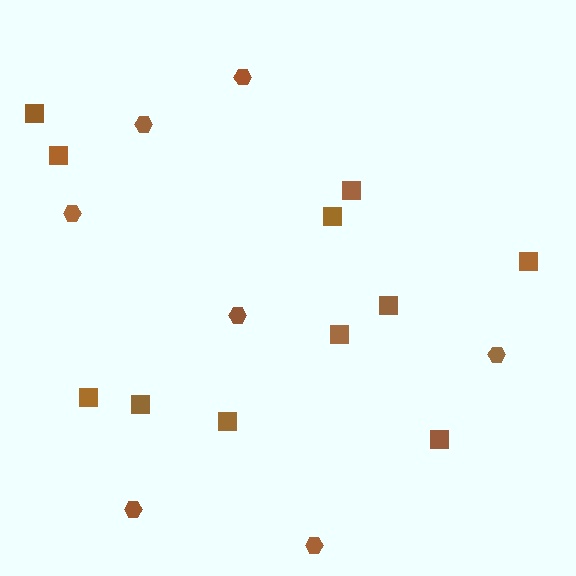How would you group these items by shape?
There are 2 groups: one group of hexagons (7) and one group of squares (11).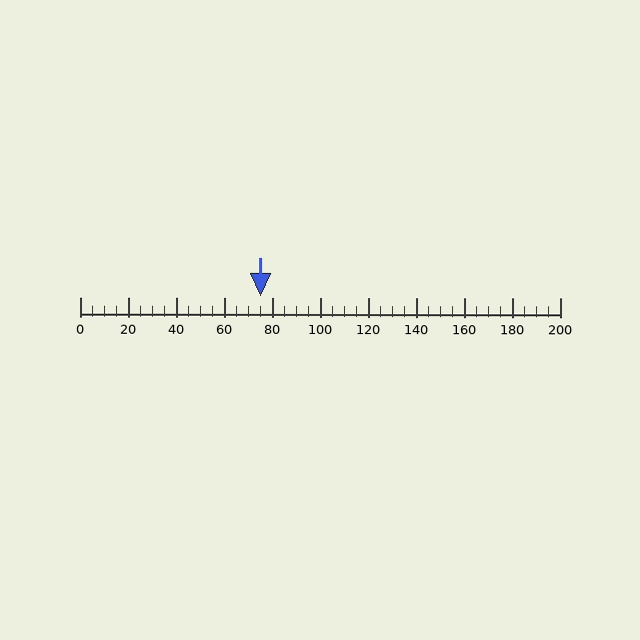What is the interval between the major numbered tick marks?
The major tick marks are spaced 20 units apart.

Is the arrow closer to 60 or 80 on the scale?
The arrow is closer to 80.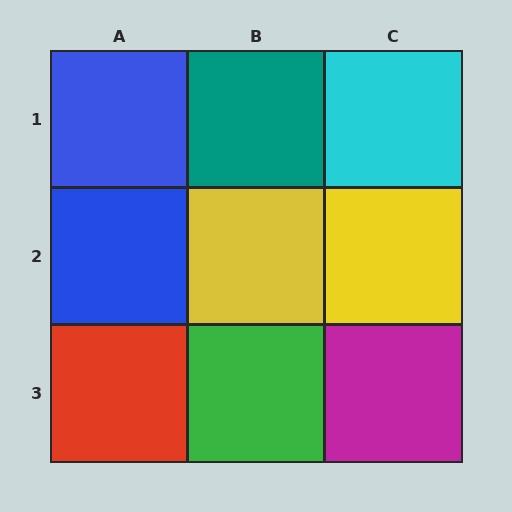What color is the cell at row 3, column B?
Green.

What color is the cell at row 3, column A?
Red.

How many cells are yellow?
2 cells are yellow.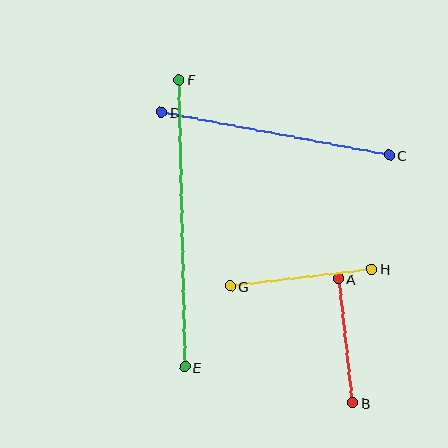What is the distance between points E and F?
The distance is approximately 287 pixels.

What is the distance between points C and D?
The distance is approximately 231 pixels.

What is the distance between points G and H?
The distance is approximately 143 pixels.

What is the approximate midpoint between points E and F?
The midpoint is at approximately (182, 223) pixels.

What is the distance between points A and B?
The distance is approximately 125 pixels.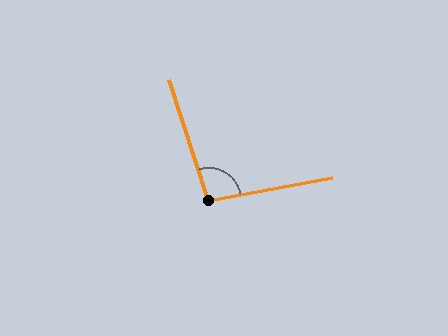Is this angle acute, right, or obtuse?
It is obtuse.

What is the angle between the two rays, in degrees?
Approximately 98 degrees.